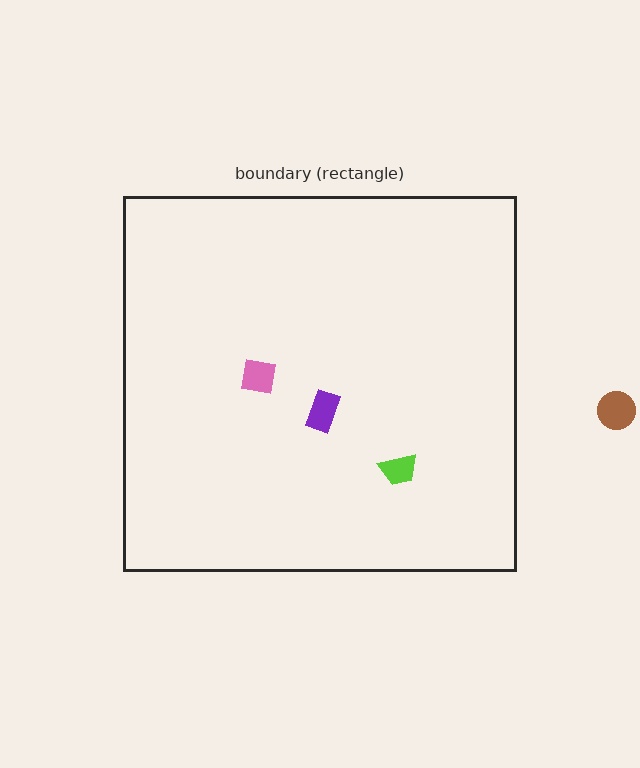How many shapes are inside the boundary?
3 inside, 1 outside.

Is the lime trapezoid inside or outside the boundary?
Inside.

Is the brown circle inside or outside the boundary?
Outside.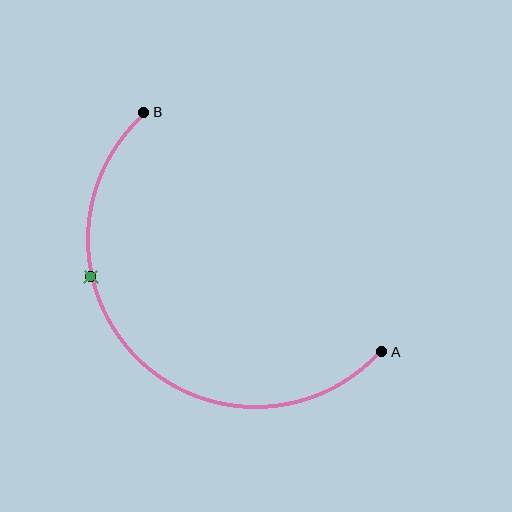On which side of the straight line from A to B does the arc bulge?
The arc bulges below and to the left of the straight line connecting A and B.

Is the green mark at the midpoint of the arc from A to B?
No. The green mark lies on the arc but is closer to endpoint B. The arc midpoint would be at the point on the curve equidistant along the arc from both A and B.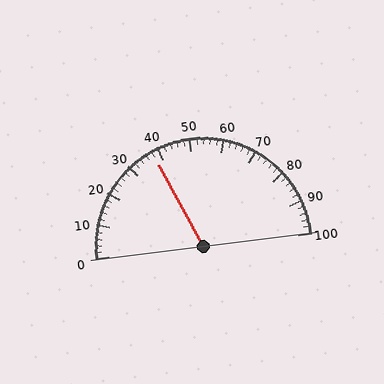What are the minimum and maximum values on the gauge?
The gauge ranges from 0 to 100.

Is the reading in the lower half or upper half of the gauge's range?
The reading is in the lower half of the range (0 to 100).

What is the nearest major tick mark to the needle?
The nearest major tick mark is 40.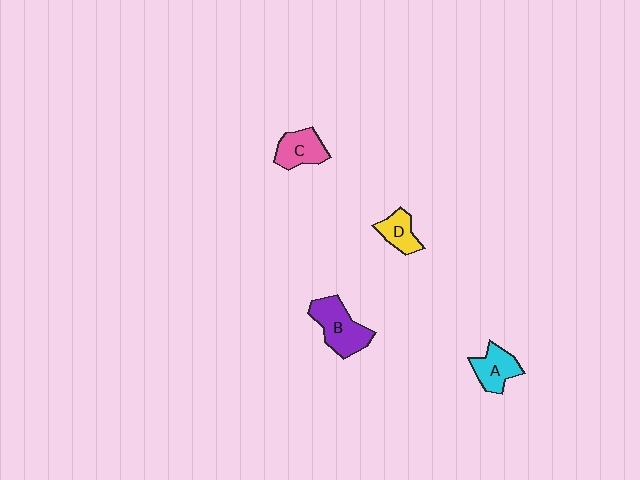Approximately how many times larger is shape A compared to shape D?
Approximately 1.2 times.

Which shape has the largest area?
Shape B (purple).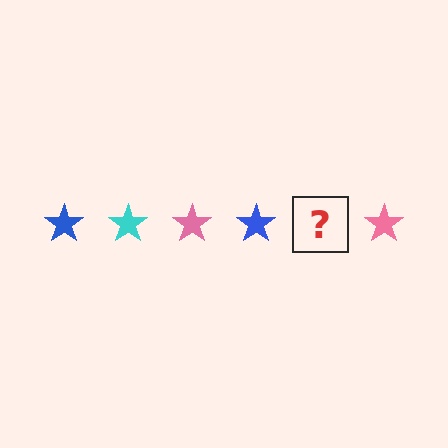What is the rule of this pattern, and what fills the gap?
The rule is that the pattern cycles through blue, cyan, pink stars. The gap should be filled with a cyan star.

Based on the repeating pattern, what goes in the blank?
The blank should be a cyan star.